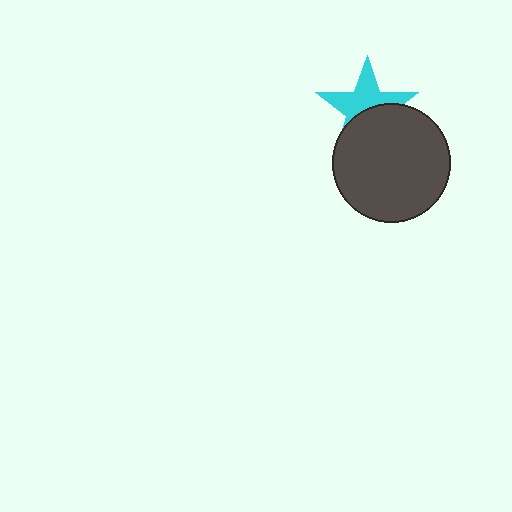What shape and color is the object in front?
The object in front is a dark gray circle.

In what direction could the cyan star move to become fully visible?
The cyan star could move up. That would shift it out from behind the dark gray circle entirely.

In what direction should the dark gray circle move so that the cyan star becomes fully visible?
The dark gray circle should move down. That is the shortest direction to clear the overlap and leave the cyan star fully visible.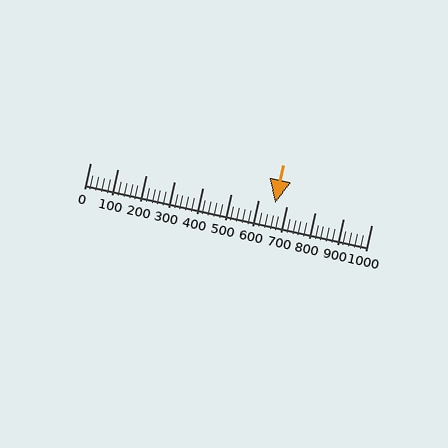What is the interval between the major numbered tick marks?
The major tick marks are spaced 100 units apart.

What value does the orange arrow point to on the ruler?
The orange arrow points to approximately 657.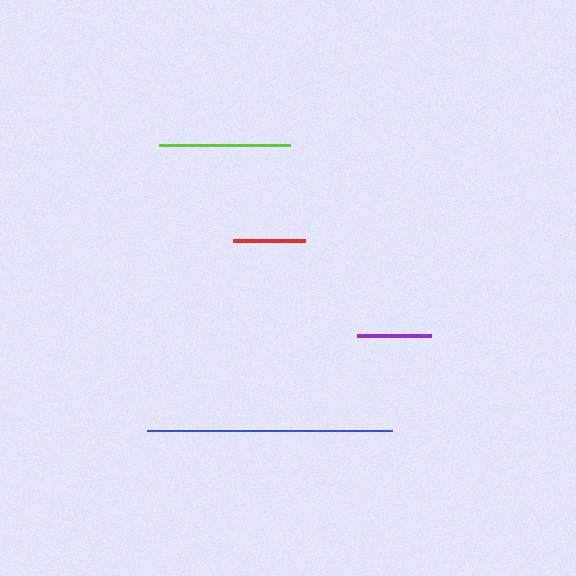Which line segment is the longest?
The blue line is the longest at approximately 245 pixels.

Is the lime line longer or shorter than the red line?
The lime line is longer than the red line.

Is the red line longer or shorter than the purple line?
The purple line is longer than the red line.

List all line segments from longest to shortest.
From longest to shortest: blue, lime, purple, red.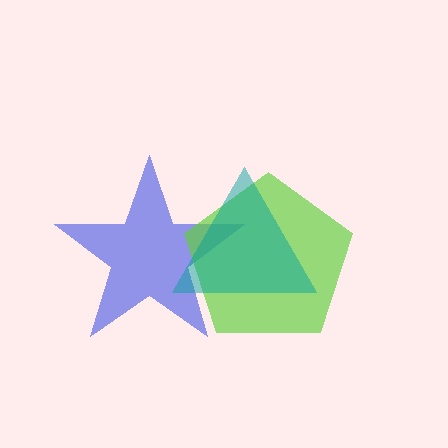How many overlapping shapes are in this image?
There are 3 overlapping shapes in the image.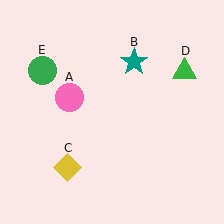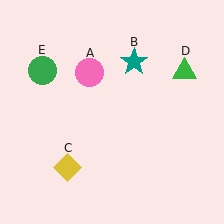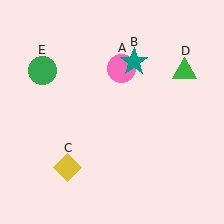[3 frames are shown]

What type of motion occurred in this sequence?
The pink circle (object A) rotated clockwise around the center of the scene.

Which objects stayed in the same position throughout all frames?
Teal star (object B) and yellow diamond (object C) and green triangle (object D) and green circle (object E) remained stationary.